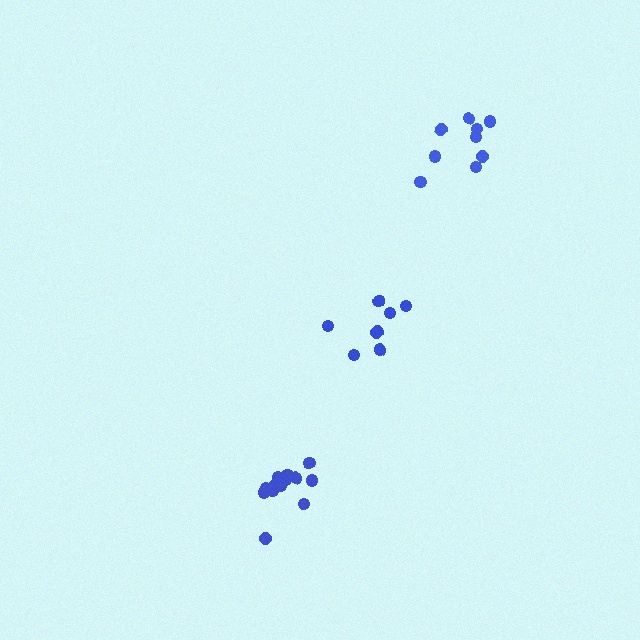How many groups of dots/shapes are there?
There are 3 groups.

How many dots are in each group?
Group 1: 8 dots, Group 2: 13 dots, Group 3: 9 dots (30 total).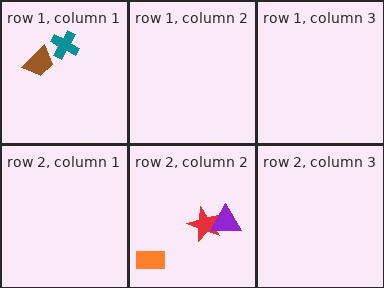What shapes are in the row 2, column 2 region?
The orange rectangle, the red star, the purple triangle.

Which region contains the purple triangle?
The row 2, column 2 region.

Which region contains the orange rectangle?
The row 2, column 2 region.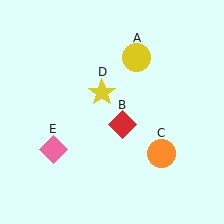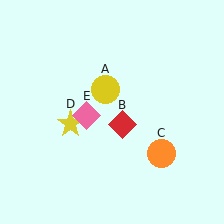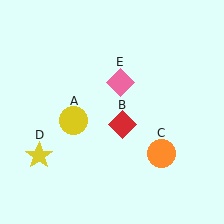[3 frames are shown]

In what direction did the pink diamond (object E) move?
The pink diamond (object E) moved up and to the right.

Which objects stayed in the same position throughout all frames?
Red diamond (object B) and orange circle (object C) remained stationary.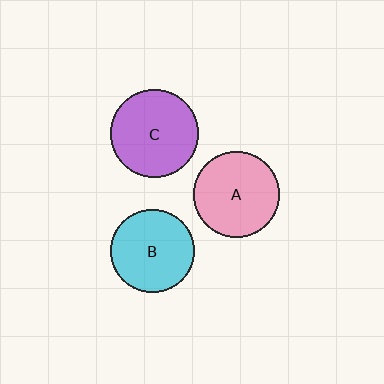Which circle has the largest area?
Circle C (purple).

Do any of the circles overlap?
No, none of the circles overlap.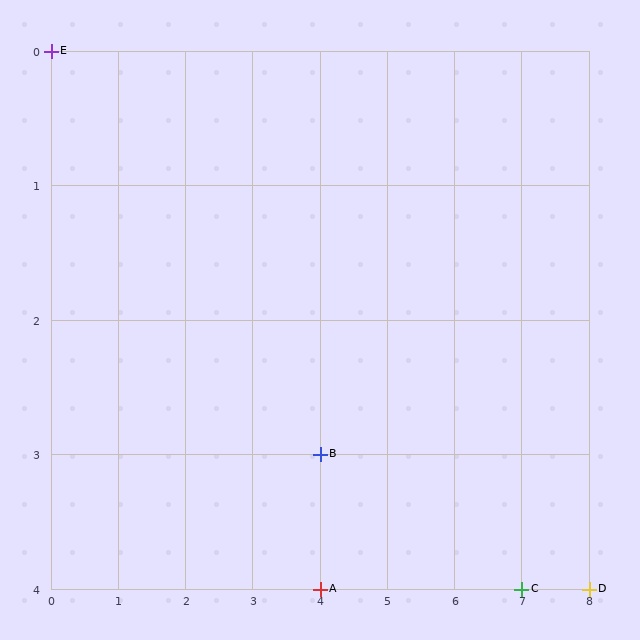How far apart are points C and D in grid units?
Points C and D are 1 column apart.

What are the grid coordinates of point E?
Point E is at grid coordinates (0, 0).